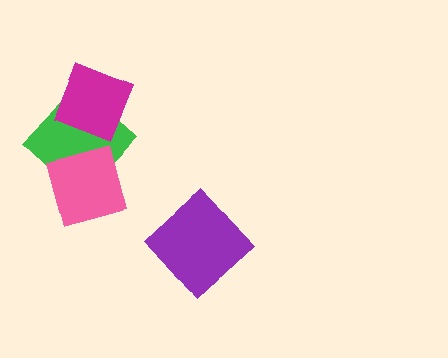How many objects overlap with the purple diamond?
0 objects overlap with the purple diamond.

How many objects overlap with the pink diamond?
1 object overlaps with the pink diamond.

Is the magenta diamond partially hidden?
No, no other shape covers it.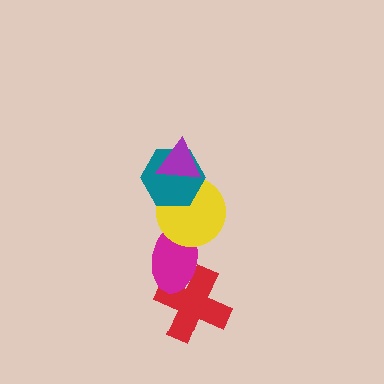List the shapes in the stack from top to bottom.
From top to bottom: the purple triangle, the teal hexagon, the yellow circle, the magenta ellipse, the red cross.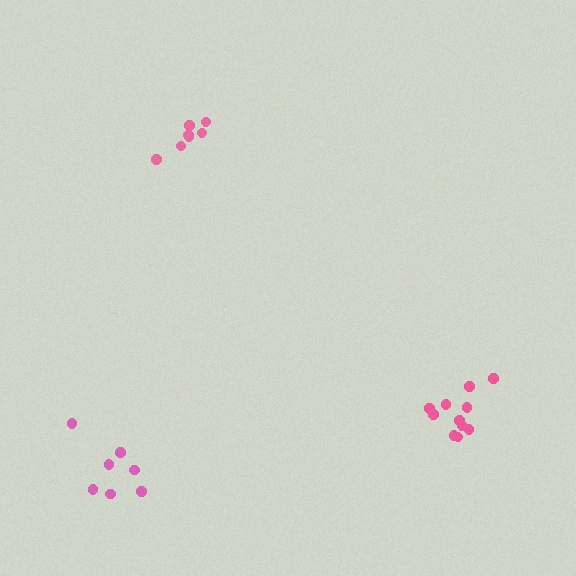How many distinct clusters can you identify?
There are 3 distinct clusters.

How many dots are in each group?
Group 1: 7 dots, Group 2: 11 dots, Group 3: 7 dots (25 total).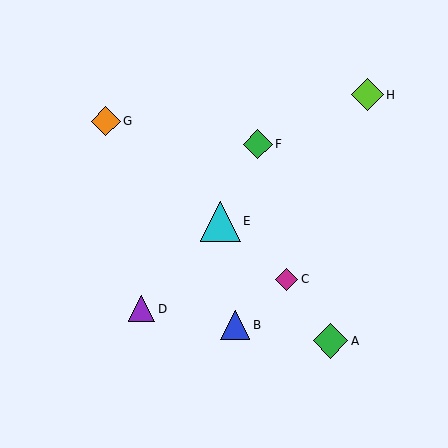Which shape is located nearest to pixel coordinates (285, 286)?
The magenta diamond (labeled C) at (287, 279) is nearest to that location.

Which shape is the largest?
The cyan triangle (labeled E) is the largest.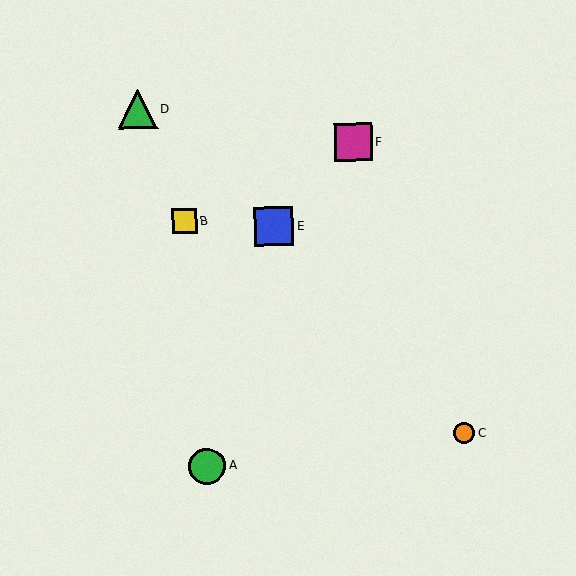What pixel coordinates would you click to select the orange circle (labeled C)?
Click at (464, 433) to select the orange circle C.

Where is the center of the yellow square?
The center of the yellow square is at (184, 221).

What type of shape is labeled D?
Shape D is a green triangle.